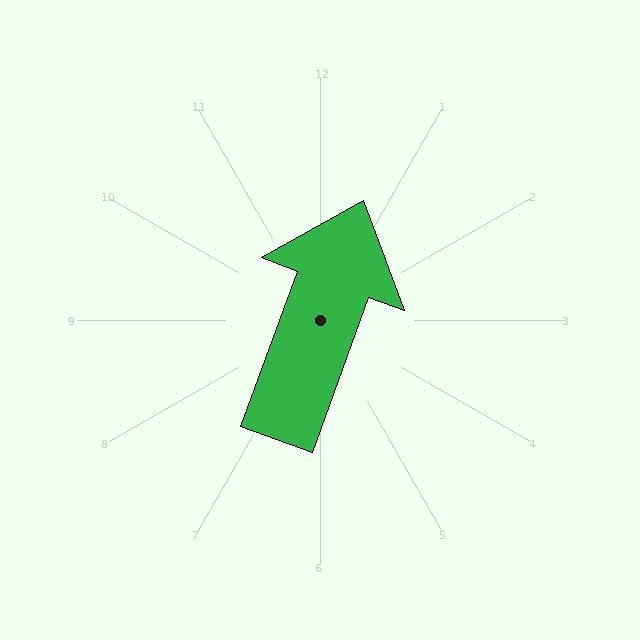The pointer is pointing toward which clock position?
Roughly 1 o'clock.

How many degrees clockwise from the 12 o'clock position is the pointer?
Approximately 20 degrees.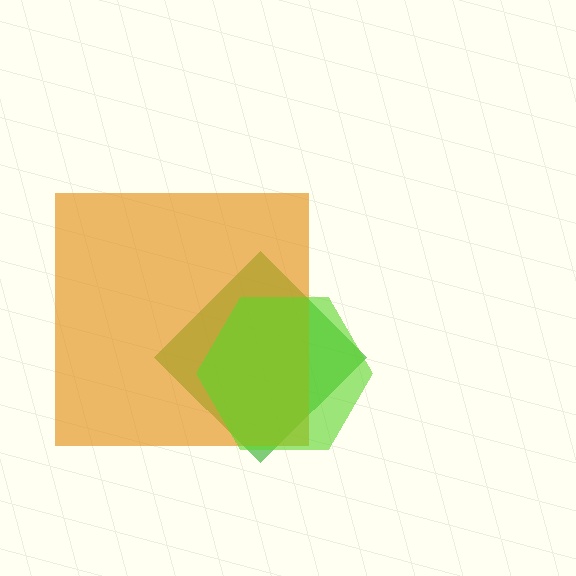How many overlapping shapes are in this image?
There are 3 overlapping shapes in the image.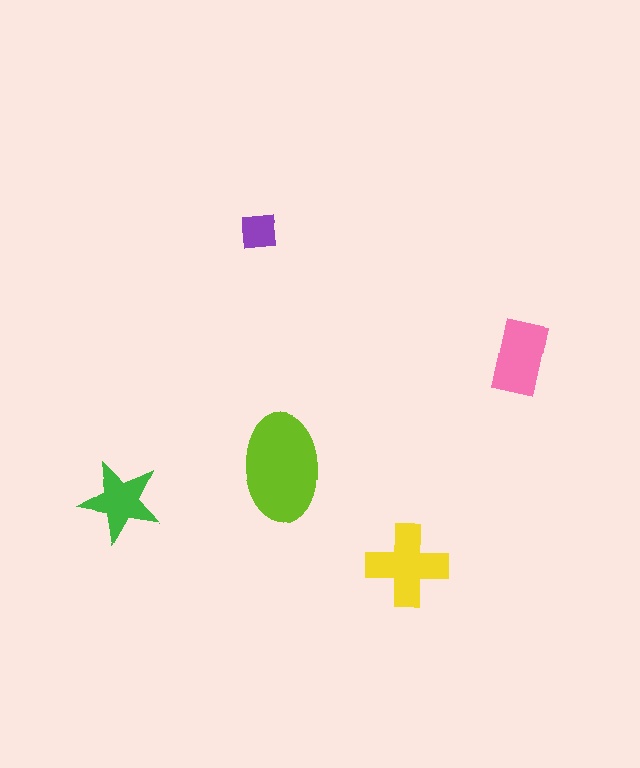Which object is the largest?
The lime ellipse.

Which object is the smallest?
The purple square.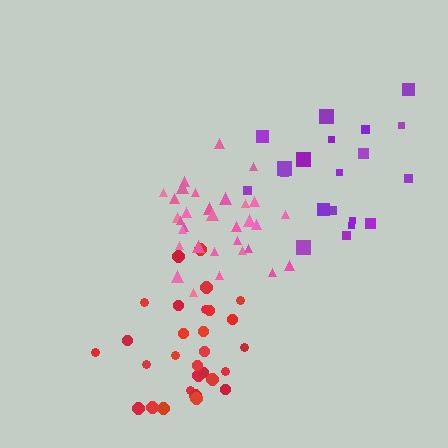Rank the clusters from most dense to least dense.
pink, red, purple.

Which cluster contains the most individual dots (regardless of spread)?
Pink (32).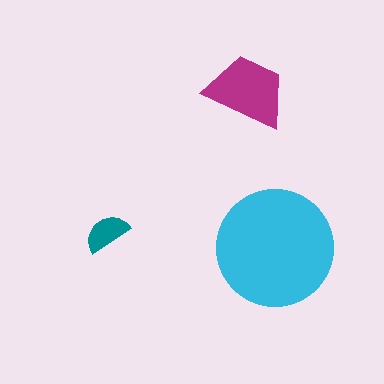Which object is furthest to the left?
The teal semicircle is leftmost.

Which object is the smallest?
The teal semicircle.